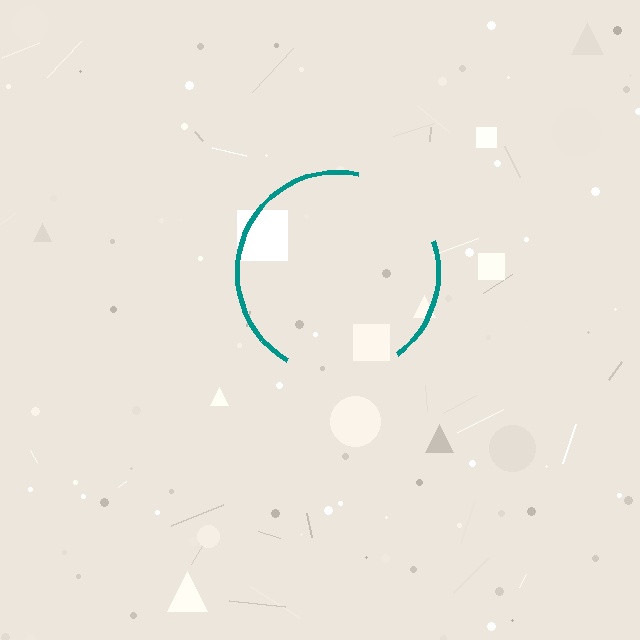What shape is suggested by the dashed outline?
The dashed outline suggests a circle.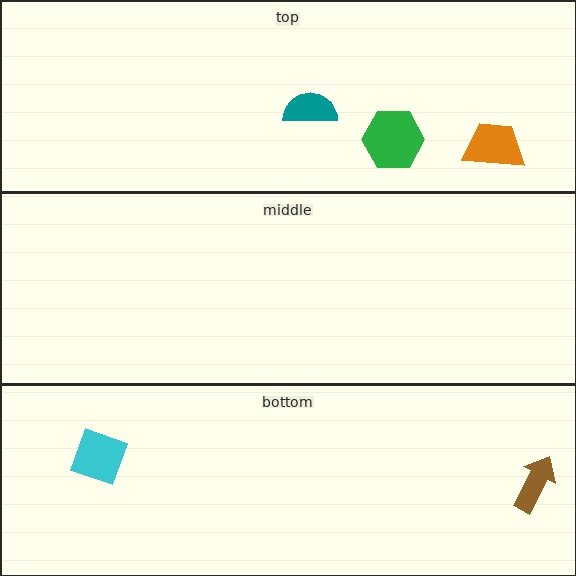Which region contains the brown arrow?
The bottom region.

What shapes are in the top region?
The teal semicircle, the orange trapezoid, the green hexagon.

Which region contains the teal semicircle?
The top region.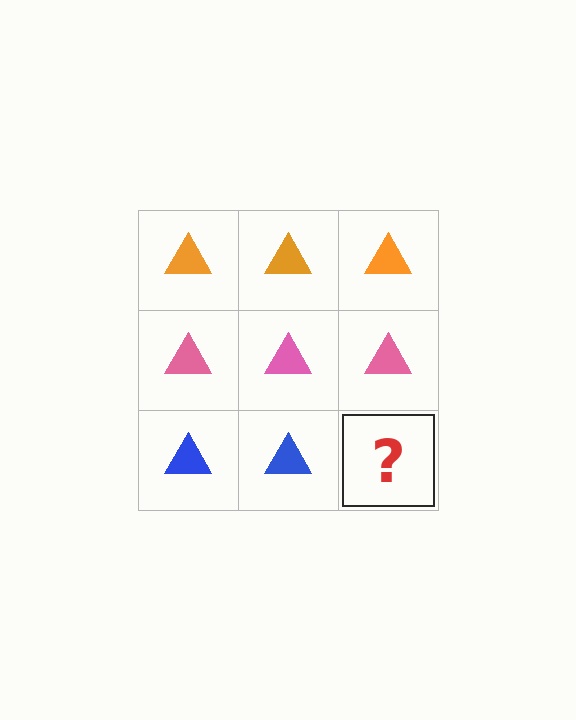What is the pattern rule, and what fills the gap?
The rule is that each row has a consistent color. The gap should be filled with a blue triangle.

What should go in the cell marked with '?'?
The missing cell should contain a blue triangle.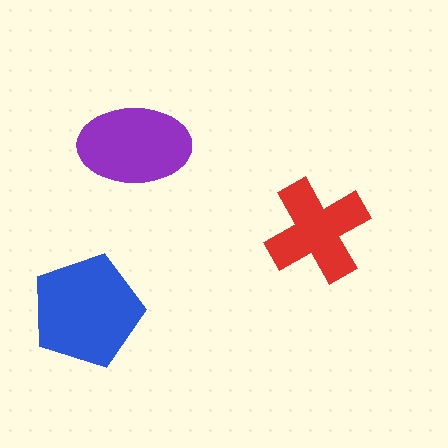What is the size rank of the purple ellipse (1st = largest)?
2nd.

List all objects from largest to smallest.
The blue pentagon, the purple ellipse, the red cross.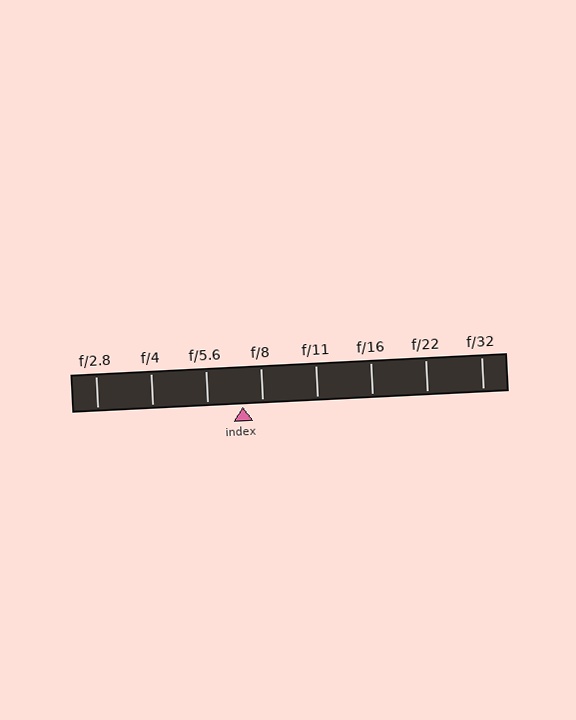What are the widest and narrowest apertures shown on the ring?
The widest aperture shown is f/2.8 and the narrowest is f/32.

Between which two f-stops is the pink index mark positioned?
The index mark is between f/5.6 and f/8.